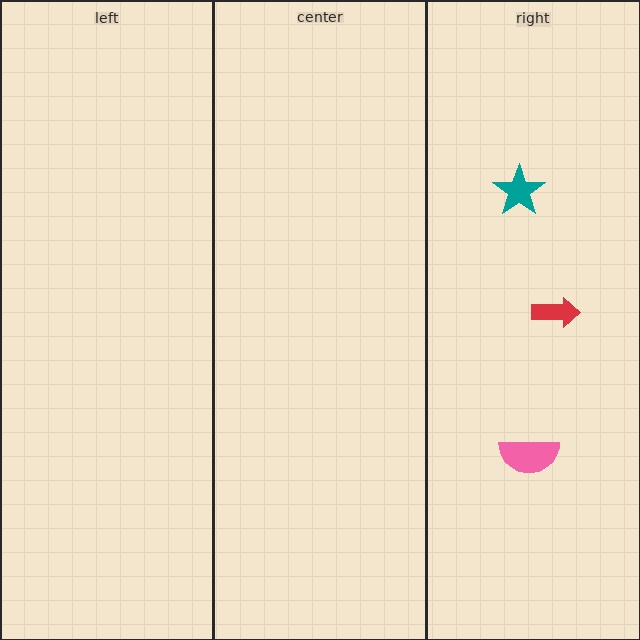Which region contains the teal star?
The right region.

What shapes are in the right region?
The red arrow, the pink semicircle, the teal star.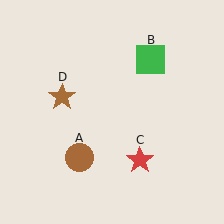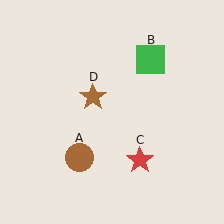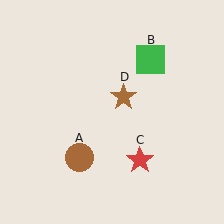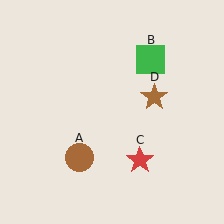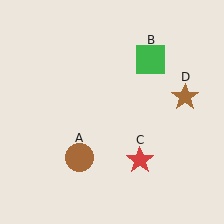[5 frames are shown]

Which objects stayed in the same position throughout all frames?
Brown circle (object A) and green square (object B) and red star (object C) remained stationary.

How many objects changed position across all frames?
1 object changed position: brown star (object D).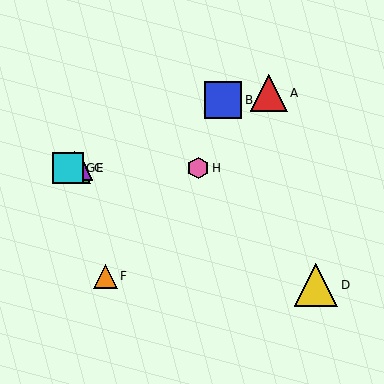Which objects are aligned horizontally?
Objects C, E, G, H are aligned horizontally.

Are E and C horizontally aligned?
Yes, both are at y≈168.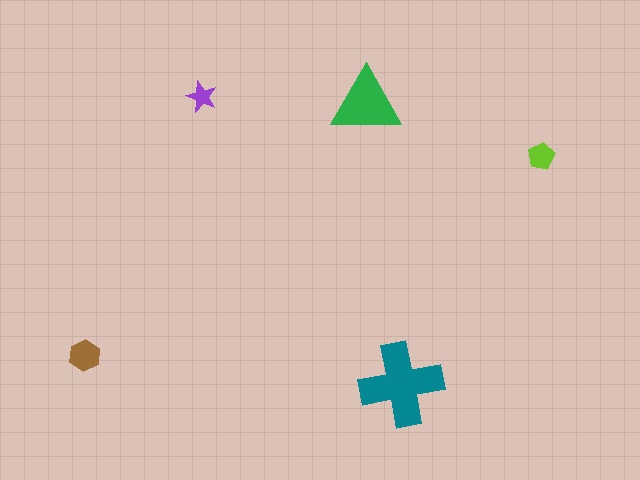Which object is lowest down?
The teal cross is bottommost.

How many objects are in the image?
There are 5 objects in the image.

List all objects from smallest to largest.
The purple star, the lime pentagon, the brown hexagon, the green triangle, the teal cross.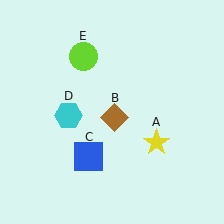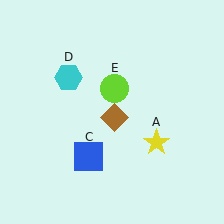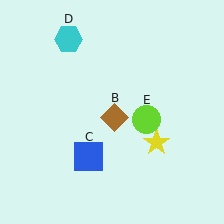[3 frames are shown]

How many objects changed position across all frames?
2 objects changed position: cyan hexagon (object D), lime circle (object E).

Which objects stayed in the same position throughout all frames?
Yellow star (object A) and brown diamond (object B) and blue square (object C) remained stationary.